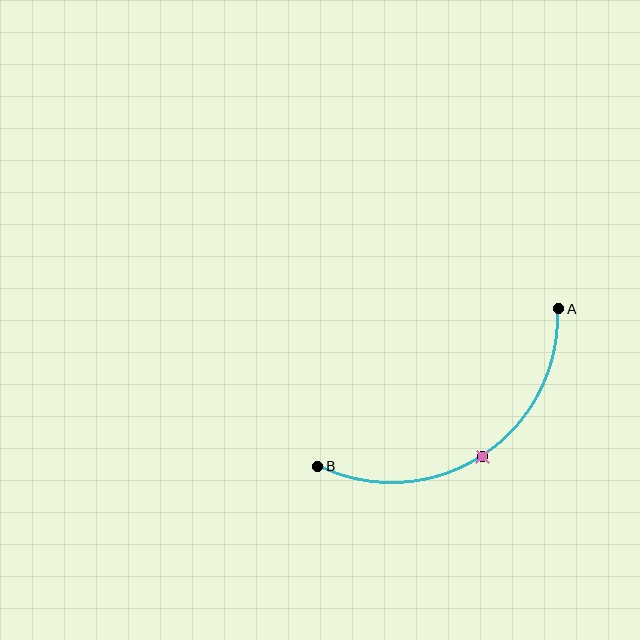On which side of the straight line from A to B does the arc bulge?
The arc bulges below the straight line connecting A and B.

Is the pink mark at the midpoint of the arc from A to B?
Yes. The pink mark lies on the arc at equal arc-length from both A and B — it is the arc midpoint.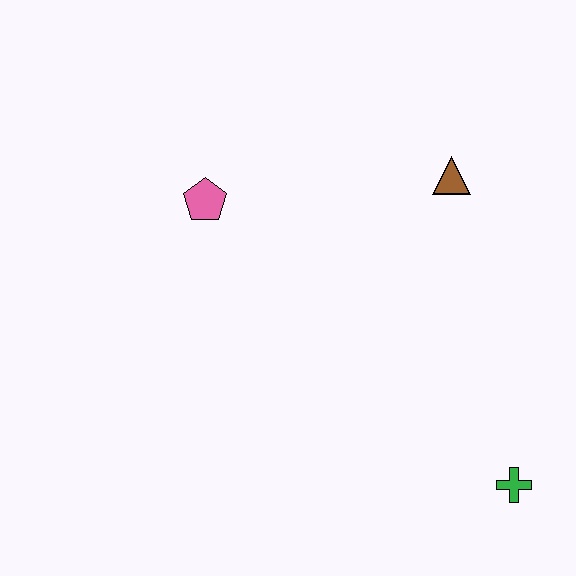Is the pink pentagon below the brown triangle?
Yes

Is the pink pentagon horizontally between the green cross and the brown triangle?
No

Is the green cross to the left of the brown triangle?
No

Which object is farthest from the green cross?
The pink pentagon is farthest from the green cross.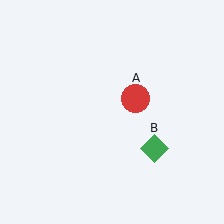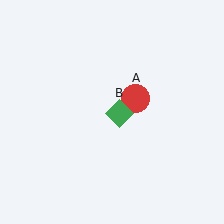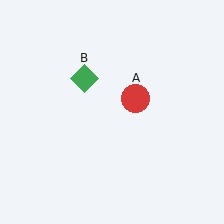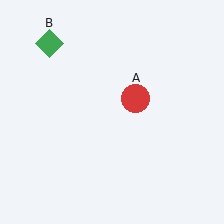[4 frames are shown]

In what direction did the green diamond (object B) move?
The green diamond (object B) moved up and to the left.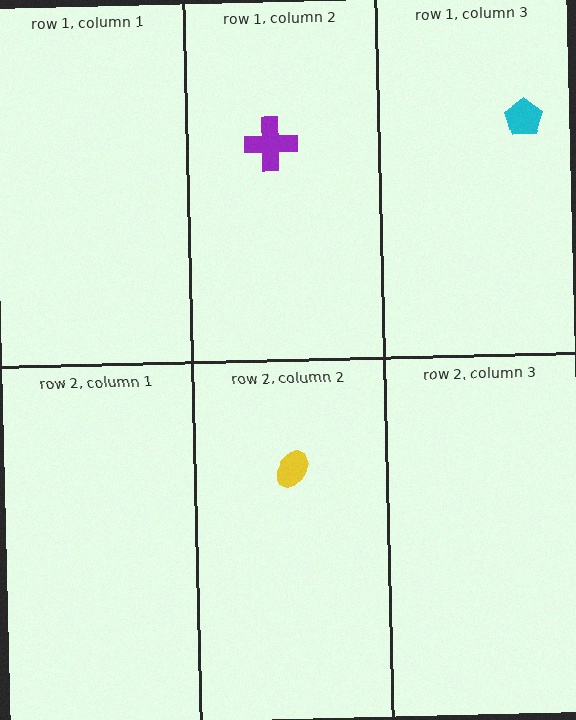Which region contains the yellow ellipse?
The row 2, column 2 region.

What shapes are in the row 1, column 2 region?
The purple cross.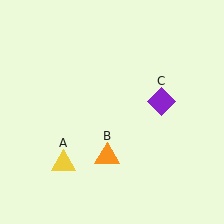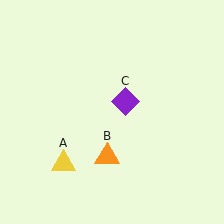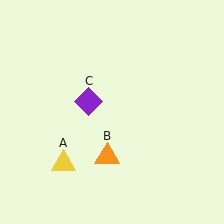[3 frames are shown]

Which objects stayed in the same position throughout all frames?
Yellow triangle (object A) and orange triangle (object B) remained stationary.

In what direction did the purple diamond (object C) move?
The purple diamond (object C) moved left.